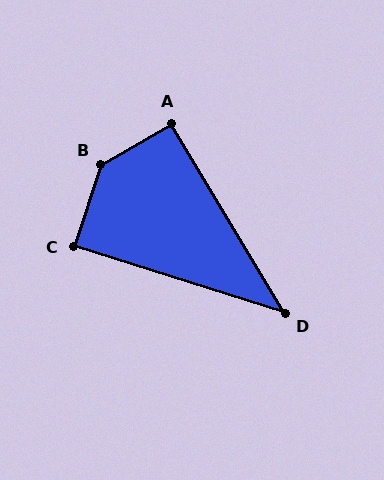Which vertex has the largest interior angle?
B, at approximately 138 degrees.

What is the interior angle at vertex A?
Approximately 91 degrees (approximately right).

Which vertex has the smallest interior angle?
D, at approximately 42 degrees.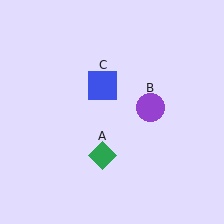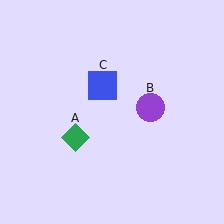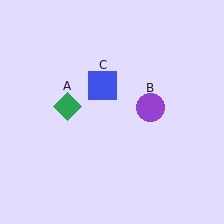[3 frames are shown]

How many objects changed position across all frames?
1 object changed position: green diamond (object A).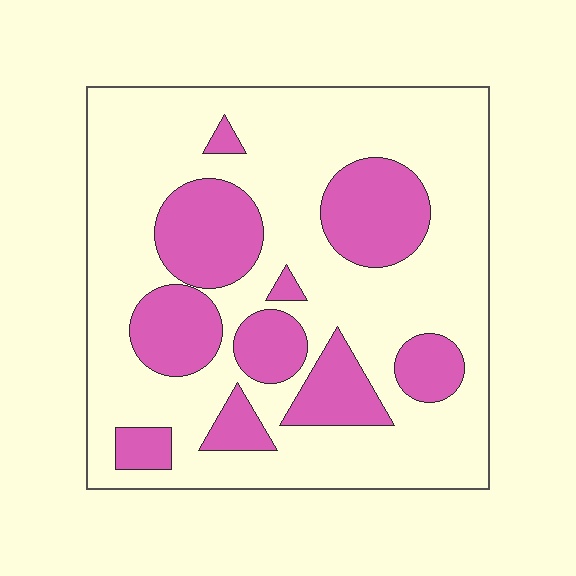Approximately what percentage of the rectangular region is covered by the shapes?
Approximately 30%.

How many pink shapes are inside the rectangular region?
10.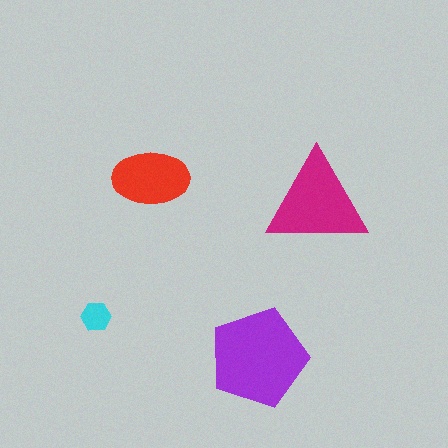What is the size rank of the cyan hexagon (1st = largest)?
4th.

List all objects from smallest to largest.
The cyan hexagon, the red ellipse, the magenta triangle, the purple pentagon.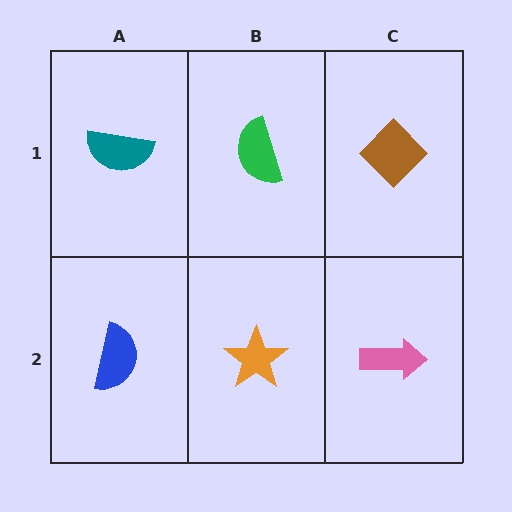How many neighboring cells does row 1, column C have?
2.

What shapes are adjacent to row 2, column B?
A green semicircle (row 1, column B), a blue semicircle (row 2, column A), a pink arrow (row 2, column C).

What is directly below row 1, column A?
A blue semicircle.